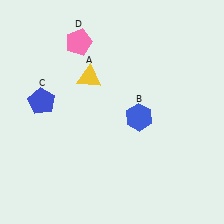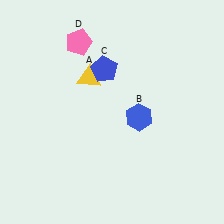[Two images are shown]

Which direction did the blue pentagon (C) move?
The blue pentagon (C) moved right.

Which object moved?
The blue pentagon (C) moved right.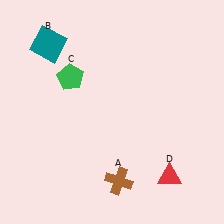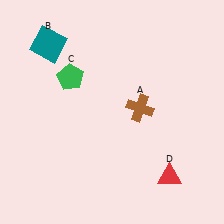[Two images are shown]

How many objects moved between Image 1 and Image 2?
1 object moved between the two images.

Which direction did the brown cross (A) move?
The brown cross (A) moved up.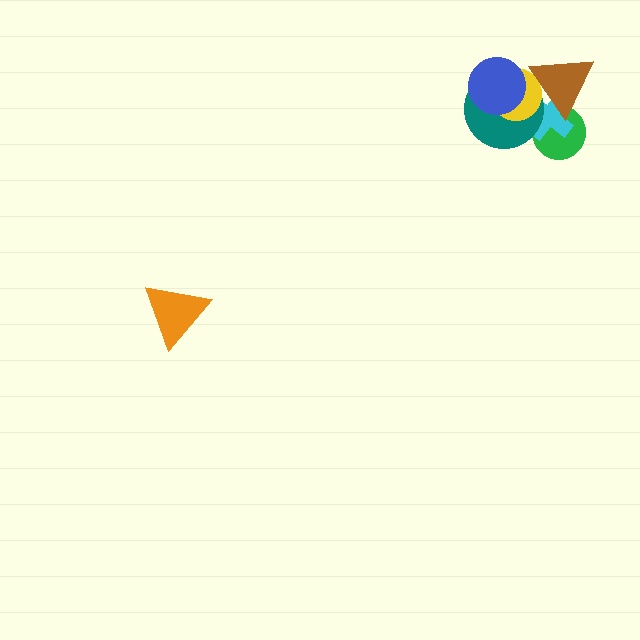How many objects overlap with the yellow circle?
4 objects overlap with the yellow circle.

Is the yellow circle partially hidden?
Yes, it is partially covered by another shape.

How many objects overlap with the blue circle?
2 objects overlap with the blue circle.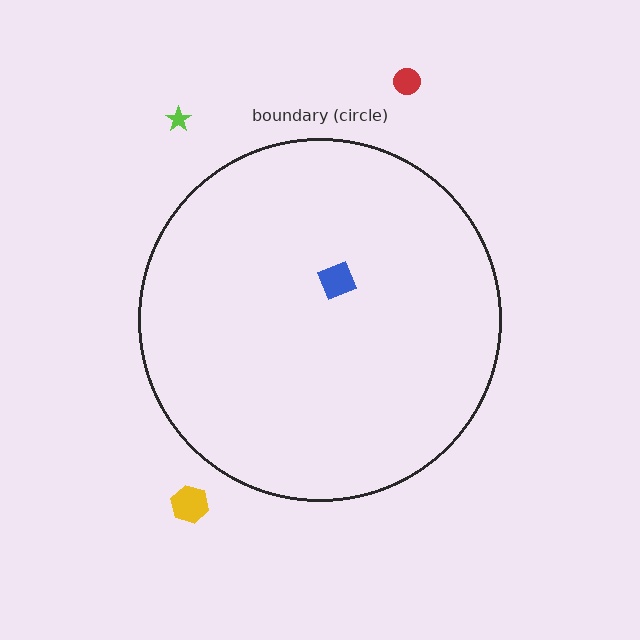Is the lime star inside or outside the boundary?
Outside.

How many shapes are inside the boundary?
1 inside, 3 outside.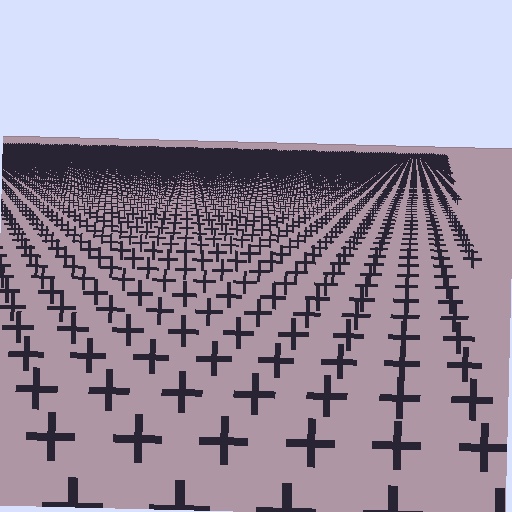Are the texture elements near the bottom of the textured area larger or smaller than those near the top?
Larger. Near the bottom, elements are closer to the viewer and appear at a bigger on-screen size.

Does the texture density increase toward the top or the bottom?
Density increases toward the top.